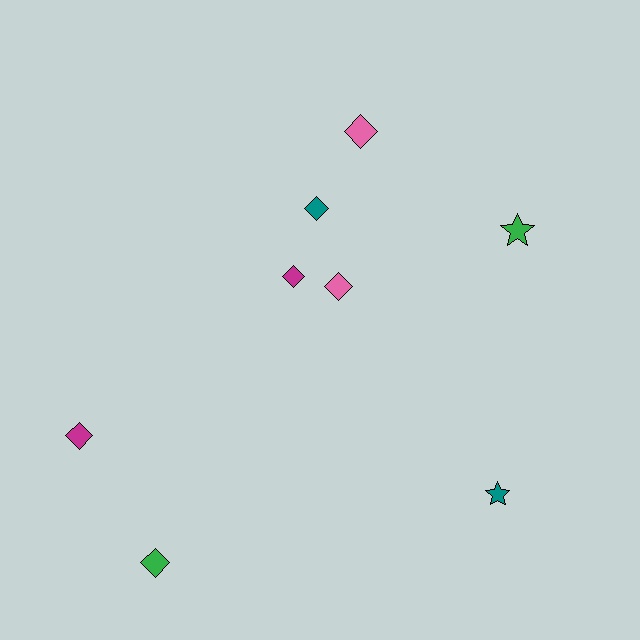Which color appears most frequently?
Magenta, with 2 objects.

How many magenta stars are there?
There are no magenta stars.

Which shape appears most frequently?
Diamond, with 6 objects.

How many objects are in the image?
There are 8 objects.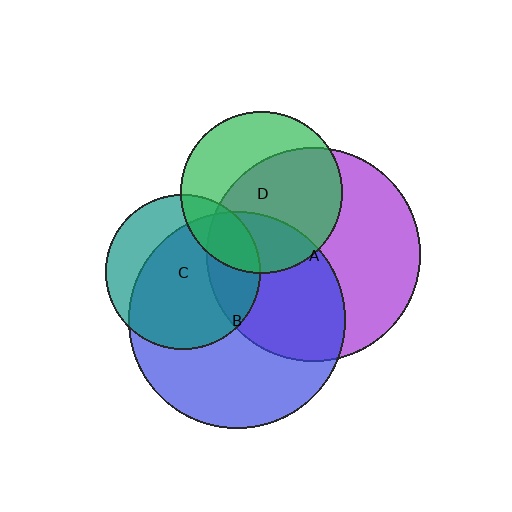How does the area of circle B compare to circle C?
Approximately 2.0 times.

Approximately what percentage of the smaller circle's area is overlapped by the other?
Approximately 20%.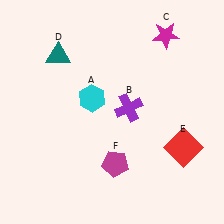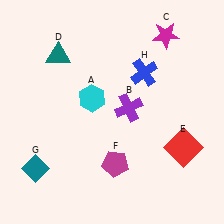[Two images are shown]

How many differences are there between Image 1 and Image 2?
There are 2 differences between the two images.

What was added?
A teal diamond (G), a blue cross (H) were added in Image 2.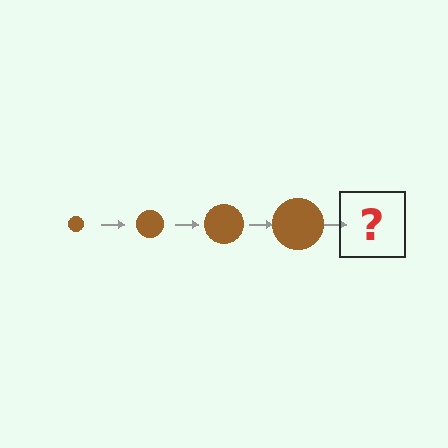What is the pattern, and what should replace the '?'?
The pattern is that the circle gets progressively larger each step. The '?' should be a brown circle, larger than the previous one.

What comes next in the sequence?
The next element should be a brown circle, larger than the previous one.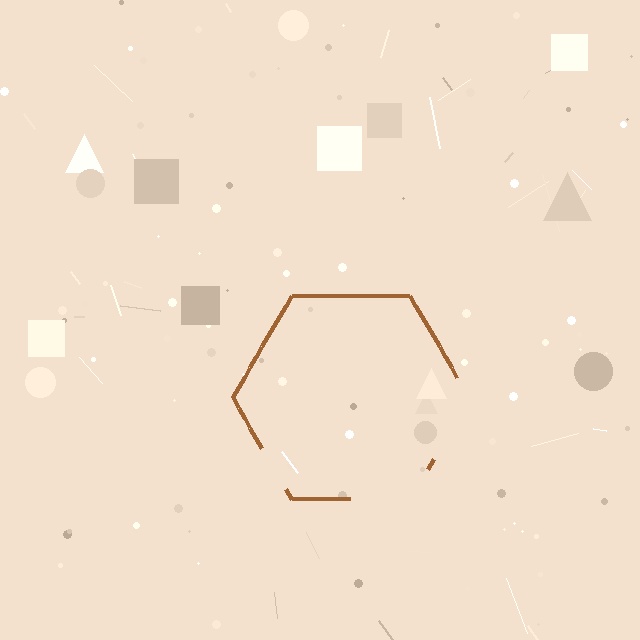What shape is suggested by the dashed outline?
The dashed outline suggests a hexagon.